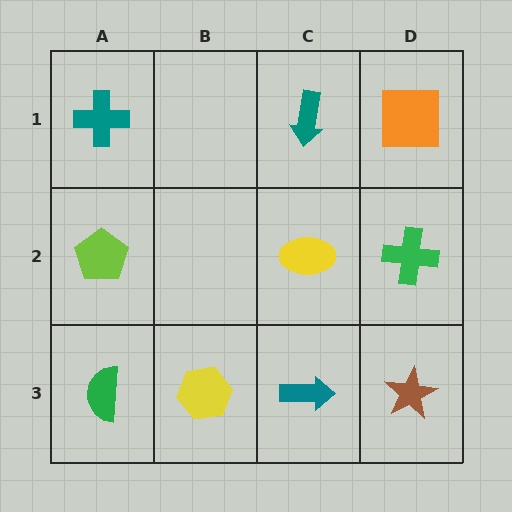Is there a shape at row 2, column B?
No, that cell is empty.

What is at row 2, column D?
A green cross.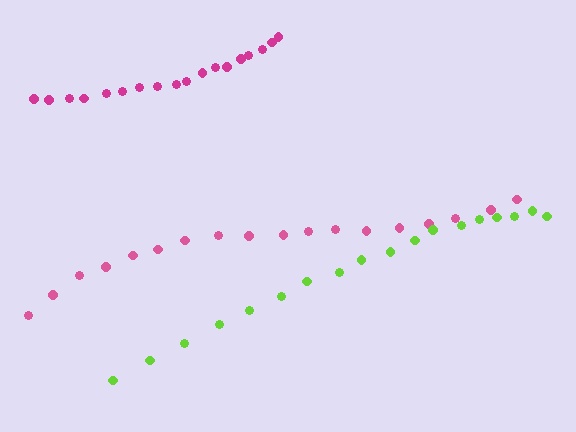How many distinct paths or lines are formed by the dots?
There are 3 distinct paths.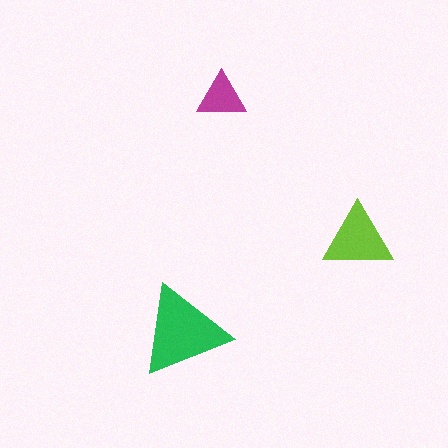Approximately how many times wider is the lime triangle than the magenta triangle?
About 1.5 times wider.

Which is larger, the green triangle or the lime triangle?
The green one.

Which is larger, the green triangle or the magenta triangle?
The green one.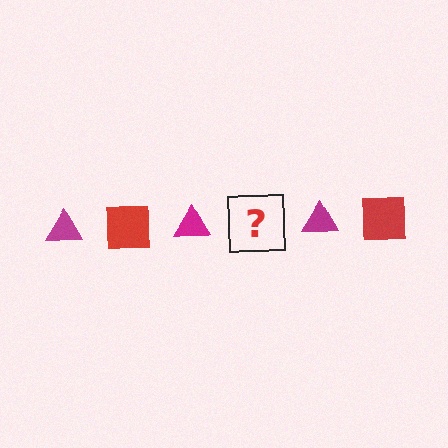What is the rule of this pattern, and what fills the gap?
The rule is that the pattern alternates between magenta triangle and red square. The gap should be filled with a red square.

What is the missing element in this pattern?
The missing element is a red square.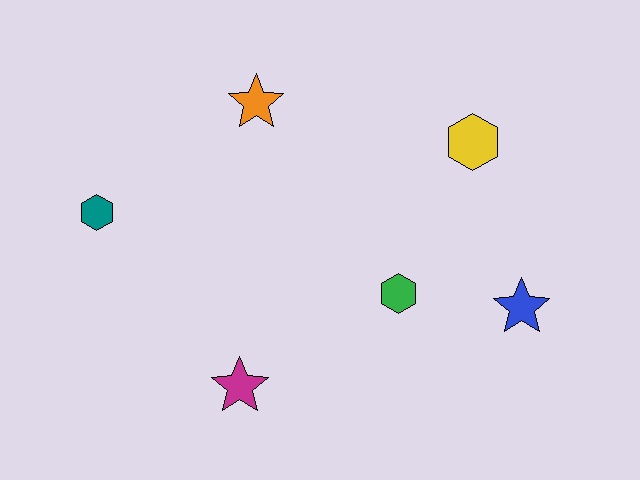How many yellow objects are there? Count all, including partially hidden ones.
There is 1 yellow object.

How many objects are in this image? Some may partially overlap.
There are 6 objects.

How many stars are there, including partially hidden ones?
There are 3 stars.